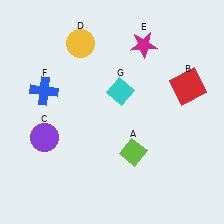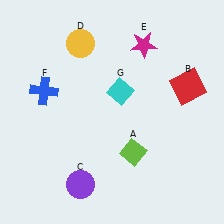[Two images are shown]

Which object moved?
The purple circle (C) moved down.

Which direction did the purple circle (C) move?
The purple circle (C) moved down.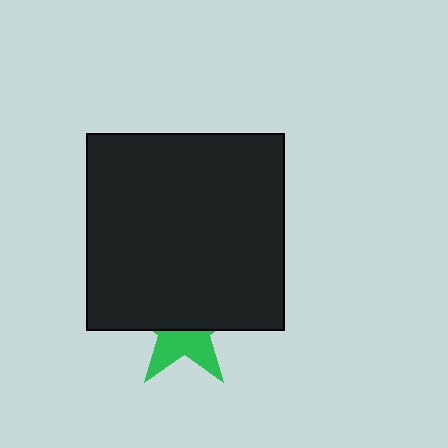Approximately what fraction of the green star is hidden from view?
Roughly 60% of the green star is hidden behind the black square.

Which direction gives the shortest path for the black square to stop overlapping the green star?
Moving up gives the shortest separation.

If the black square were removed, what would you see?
You would see the complete green star.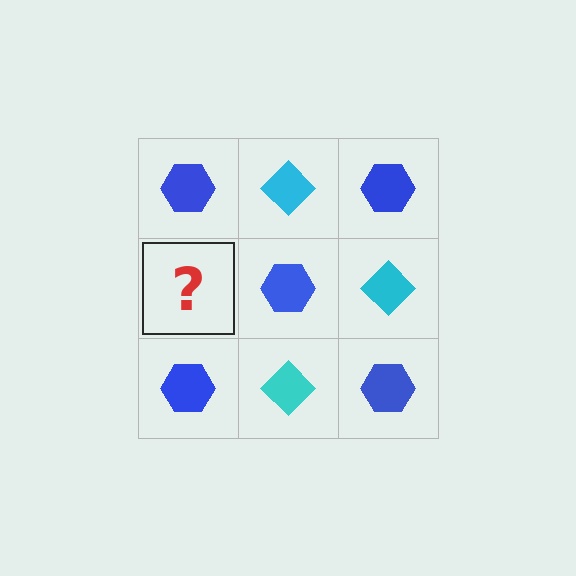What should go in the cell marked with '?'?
The missing cell should contain a cyan diamond.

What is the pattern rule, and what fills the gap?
The rule is that it alternates blue hexagon and cyan diamond in a checkerboard pattern. The gap should be filled with a cyan diamond.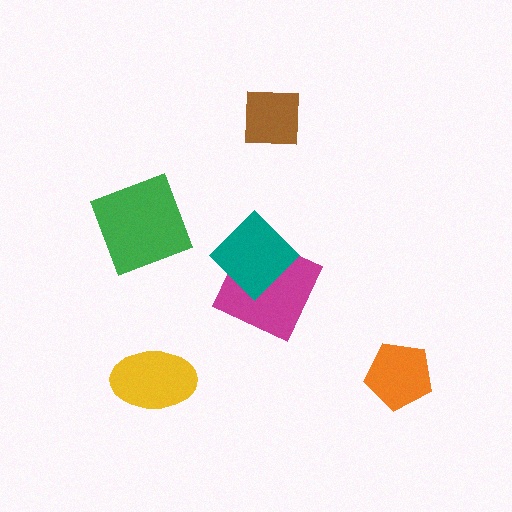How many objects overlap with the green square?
0 objects overlap with the green square.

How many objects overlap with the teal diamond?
1 object overlaps with the teal diamond.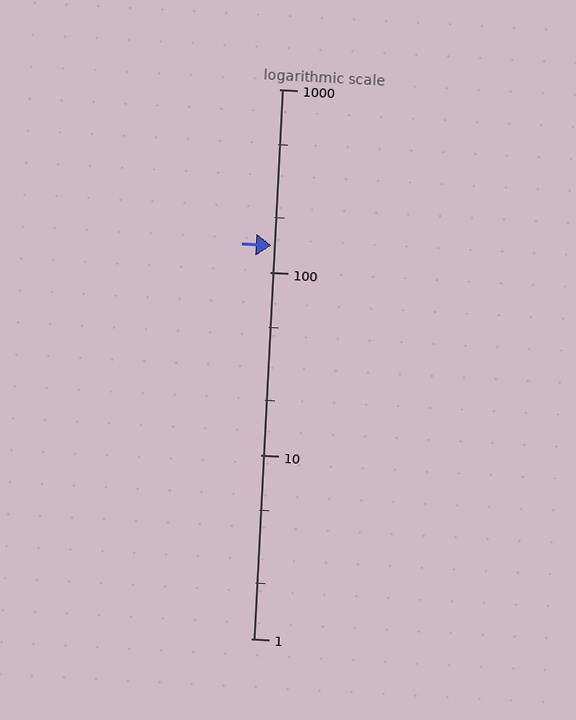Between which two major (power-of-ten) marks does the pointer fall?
The pointer is between 100 and 1000.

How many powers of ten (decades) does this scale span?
The scale spans 3 decades, from 1 to 1000.